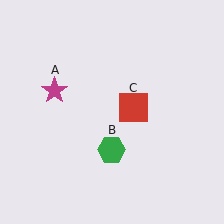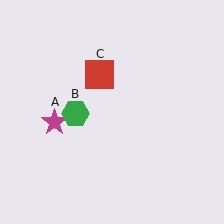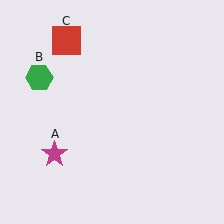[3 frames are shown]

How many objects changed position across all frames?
3 objects changed position: magenta star (object A), green hexagon (object B), red square (object C).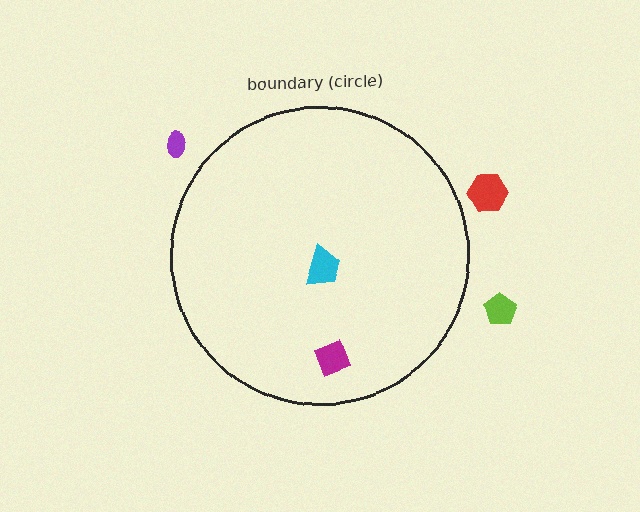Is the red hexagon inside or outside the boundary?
Outside.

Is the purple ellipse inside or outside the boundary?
Outside.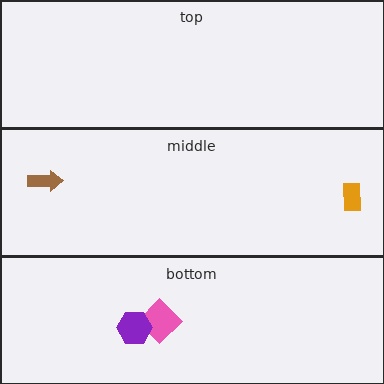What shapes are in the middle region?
The brown arrow, the orange rectangle.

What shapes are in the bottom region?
The pink diamond, the purple hexagon.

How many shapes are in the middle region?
2.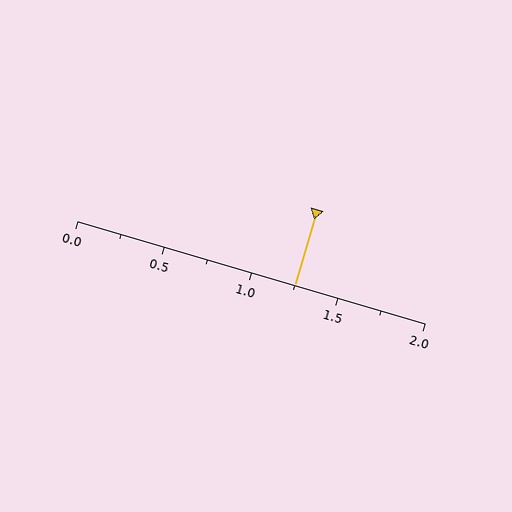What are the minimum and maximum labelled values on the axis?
The axis runs from 0.0 to 2.0.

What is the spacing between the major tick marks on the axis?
The major ticks are spaced 0.5 apart.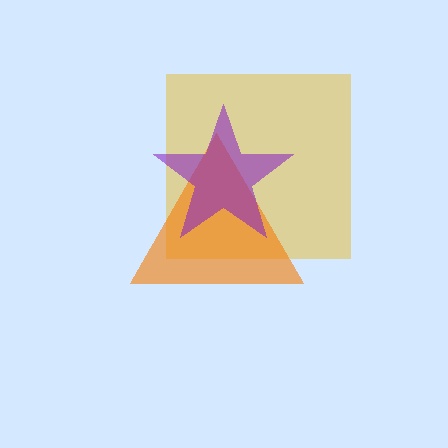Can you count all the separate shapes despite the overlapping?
Yes, there are 3 separate shapes.